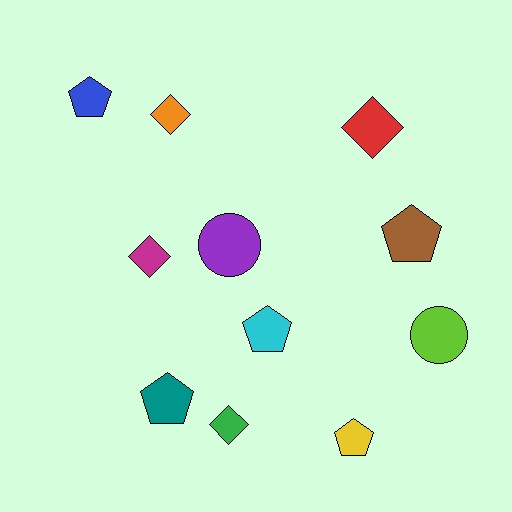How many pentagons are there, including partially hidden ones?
There are 5 pentagons.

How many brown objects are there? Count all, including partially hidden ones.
There is 1 brown object.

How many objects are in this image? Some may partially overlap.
There are 11 objects.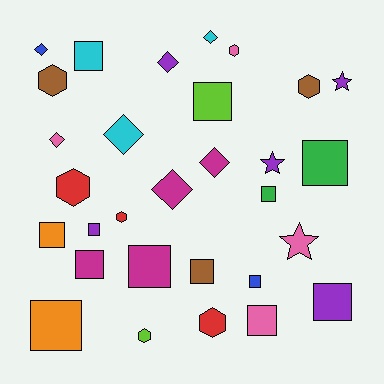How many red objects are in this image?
There are 3 red objects.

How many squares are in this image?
There are 13 squares.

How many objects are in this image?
There are 30 objects.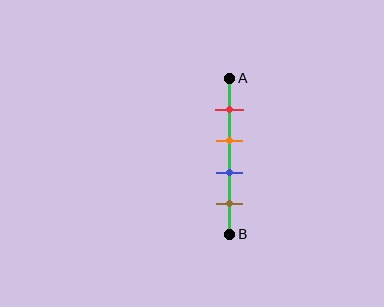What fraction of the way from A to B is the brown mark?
The brown mark is approximately 80% (0.8) of the way from A to B.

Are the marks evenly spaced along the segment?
Yes, the marks are approximately evenly spaced.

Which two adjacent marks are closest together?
The orange and blue marks are the closest adjacent pair.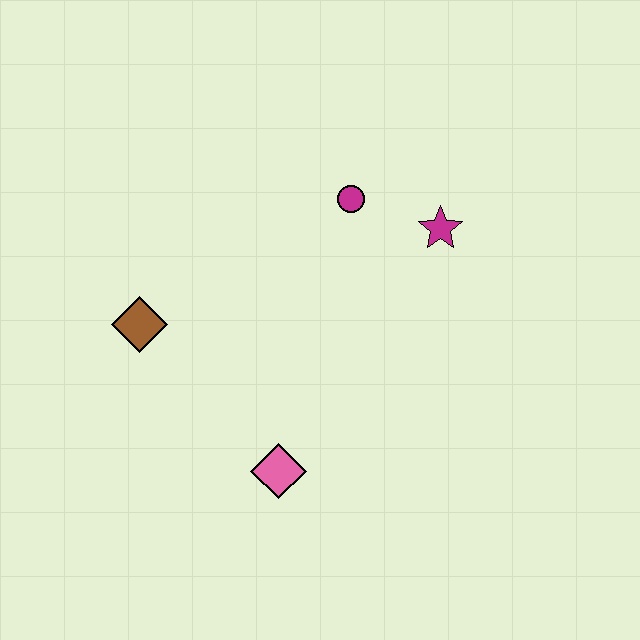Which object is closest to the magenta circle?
The magenta star is closest to the magenta circle.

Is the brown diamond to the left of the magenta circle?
Yes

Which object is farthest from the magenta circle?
The pink diamond is farthest from the magenta circle.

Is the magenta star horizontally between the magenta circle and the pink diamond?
No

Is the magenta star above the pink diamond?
Yes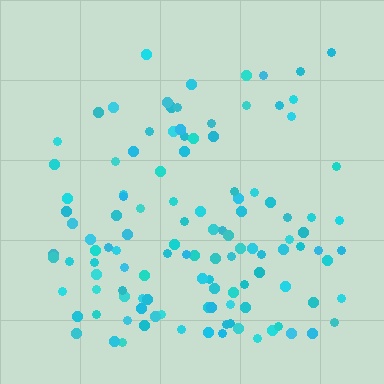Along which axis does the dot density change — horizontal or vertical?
Vertical.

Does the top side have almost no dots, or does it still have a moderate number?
Still a moderate number, just noticeably fewer than the bottom.